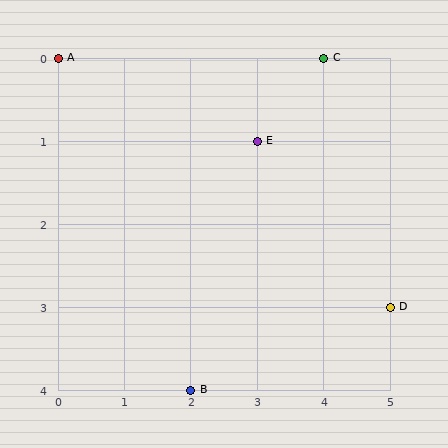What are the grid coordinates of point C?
Point C is at grid coordinates (4, 0).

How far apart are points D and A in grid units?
Points D and A are 5 columns and 3 rows apart (about 5.8 grid units diagonally).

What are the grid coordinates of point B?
Point B is at grid coordinates (2, 4).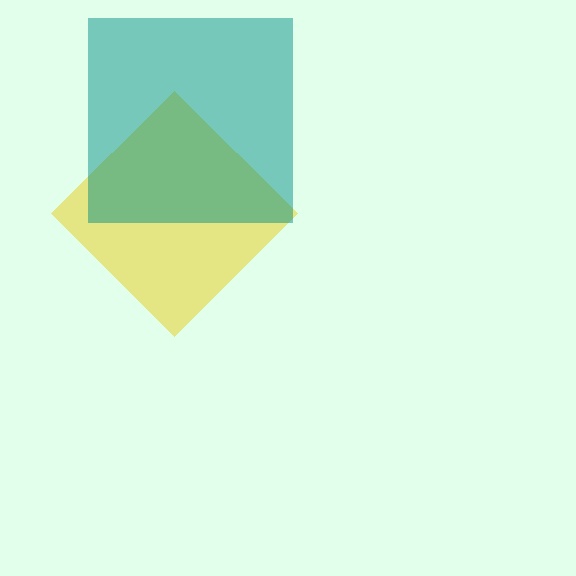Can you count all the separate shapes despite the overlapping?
Yes, there are 2 separate shapes.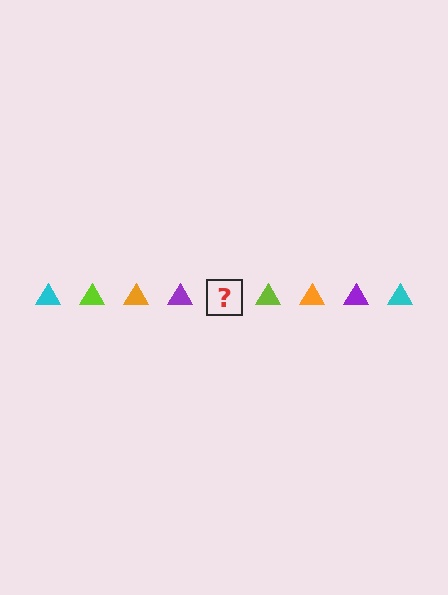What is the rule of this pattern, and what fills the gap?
The rule is that the pattern cycles through cyan, lime, orange, purple triangles. The gap should be filled with a cyan triangle.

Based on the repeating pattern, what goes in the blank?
The blank should be a cyan triangle.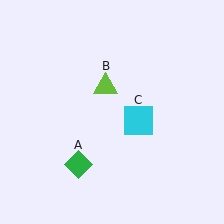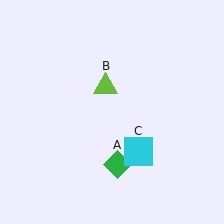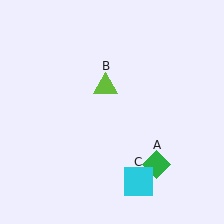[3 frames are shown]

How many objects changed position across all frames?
2 objects changed position: green diamond (object A), cyan square (object C).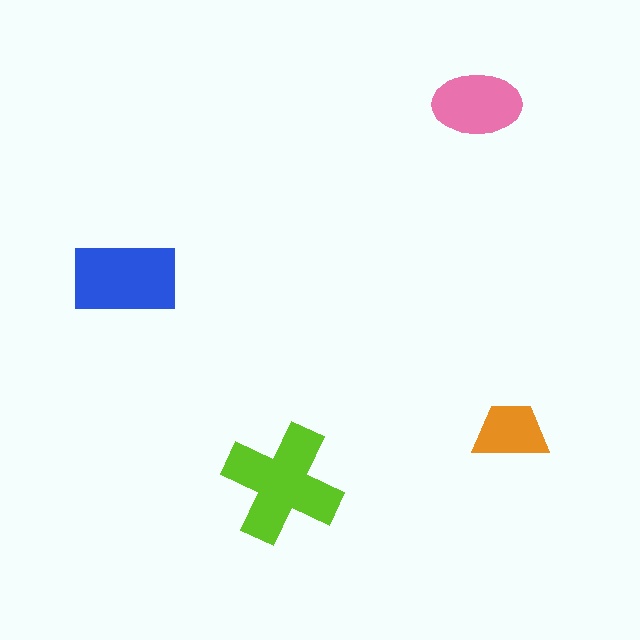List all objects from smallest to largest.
The orange trapezoid, the pink ellipse, the blue rectangle, the lime cross.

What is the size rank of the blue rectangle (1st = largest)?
2nd.